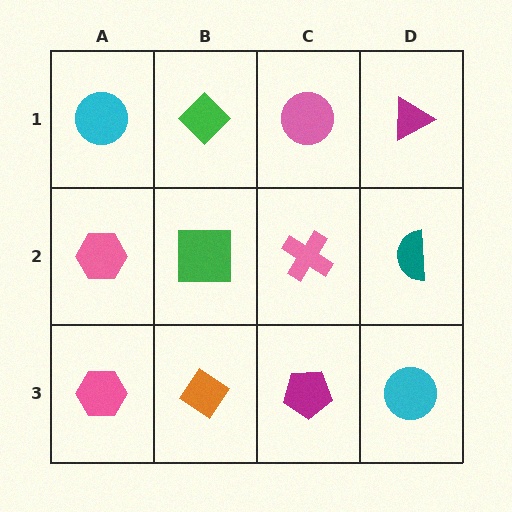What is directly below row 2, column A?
A pink hexagon.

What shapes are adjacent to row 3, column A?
A pink hexagon (row 2, column A), an orange diamond (row 3, column B).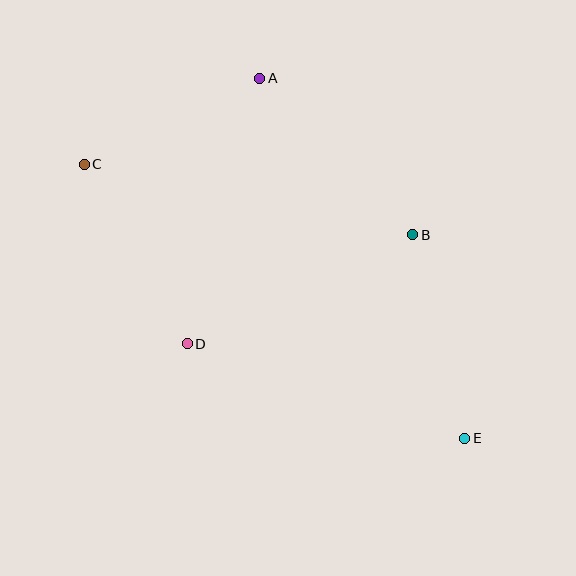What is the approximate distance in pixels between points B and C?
The distance between B and C is approximately 336 pixels.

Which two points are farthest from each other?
Points C and E are farthest from each other.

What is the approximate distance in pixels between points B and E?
The distance between B and E is approximately 210 pixels.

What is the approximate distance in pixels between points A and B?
The distance between A and B is approximately 219 pixels.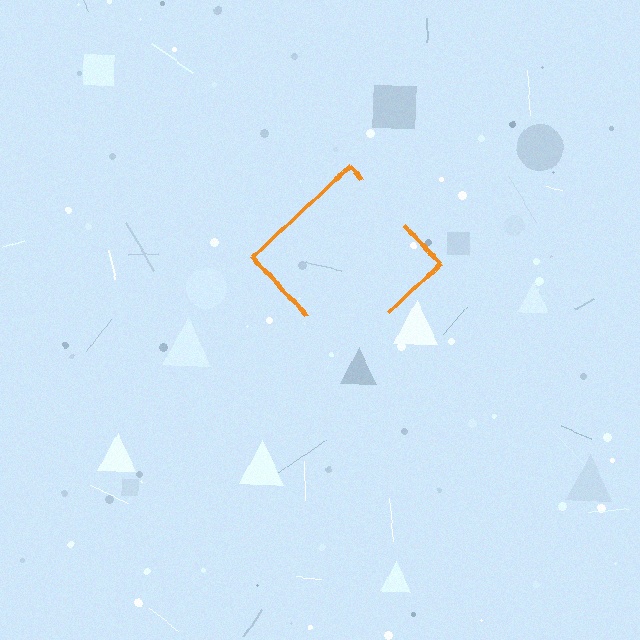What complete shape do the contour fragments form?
The contour fragments form a diamond.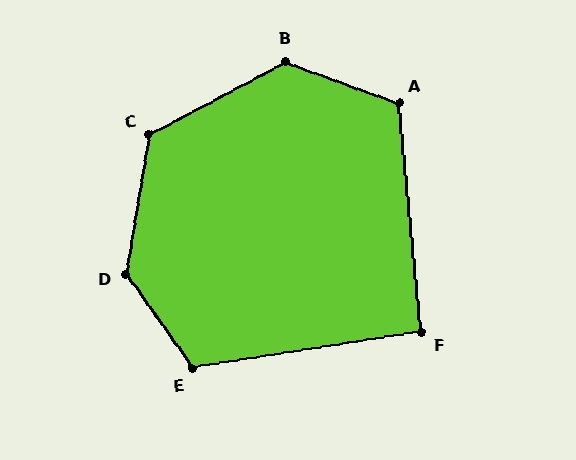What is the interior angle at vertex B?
Approximately 132 degrees (obtuse).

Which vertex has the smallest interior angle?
F, at approximately 93 degrees.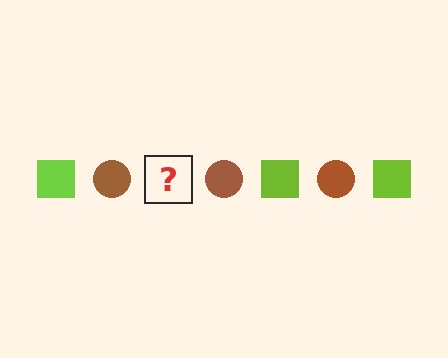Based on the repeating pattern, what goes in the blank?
The blank should be a lime square.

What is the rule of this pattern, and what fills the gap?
The rule is that the pattern alternates between lime square and brown circle. The gap should be filled with a lime square.